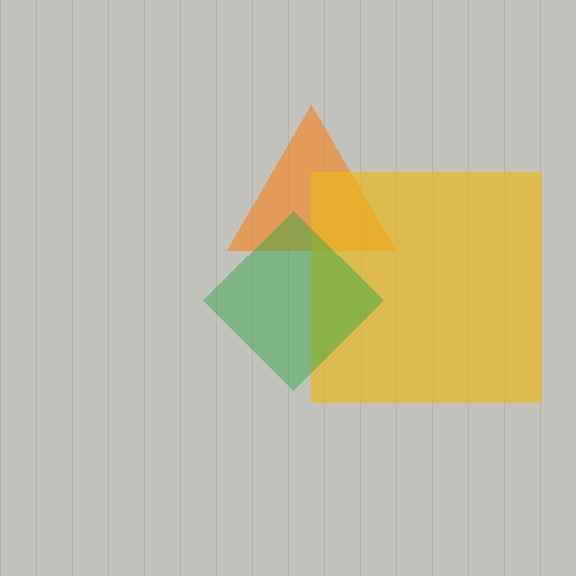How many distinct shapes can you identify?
There are 3 distinct shapes: an orange triangle, a yellow square, a green diamond.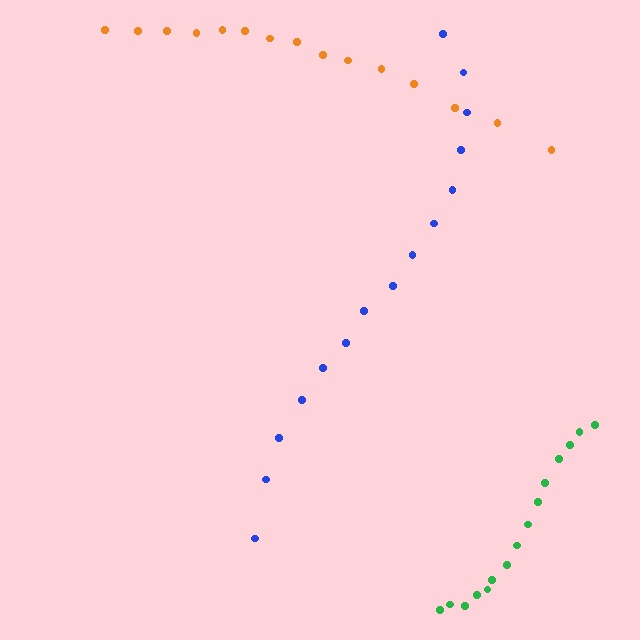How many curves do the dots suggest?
There are 3 distinct paths.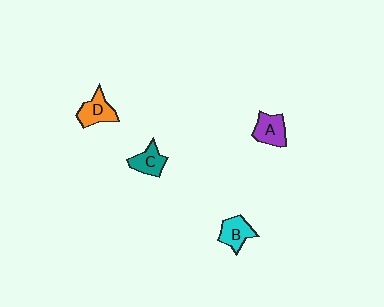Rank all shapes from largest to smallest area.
From largest to smallest: D (orange), A (purple), B (cyan), C (teal).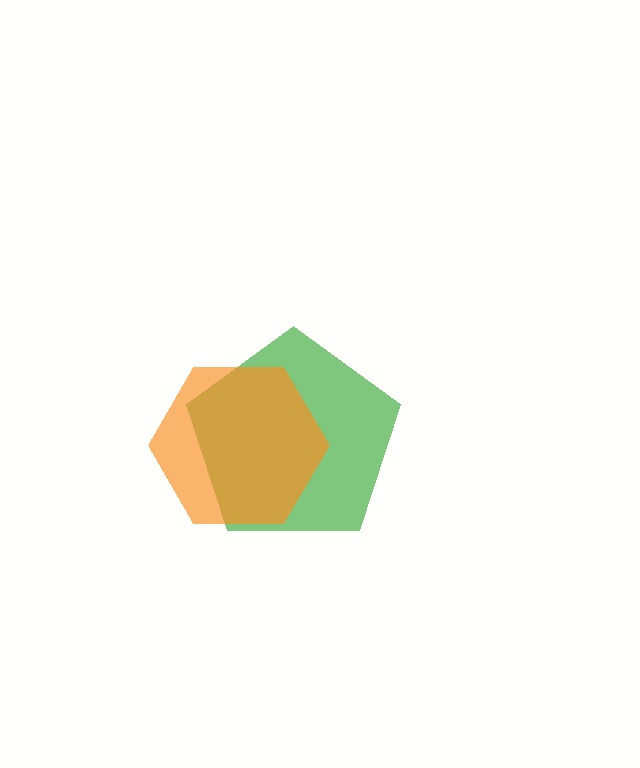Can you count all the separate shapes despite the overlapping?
Yes, there are 2 separate shapes.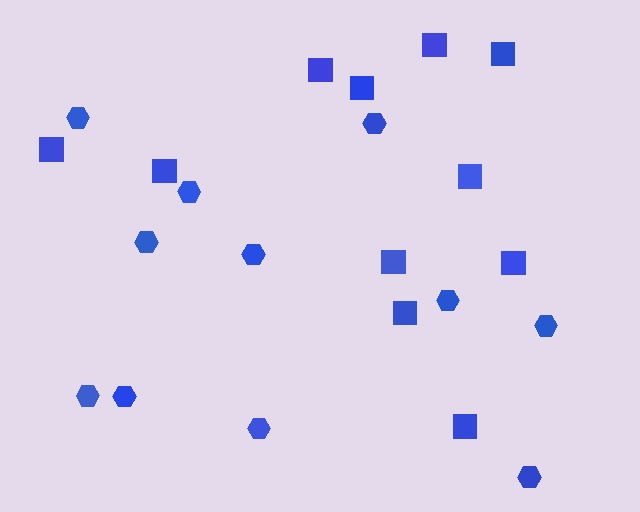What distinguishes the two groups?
There are 2 groups: one group of hexagons (11) and one group of squares (11).